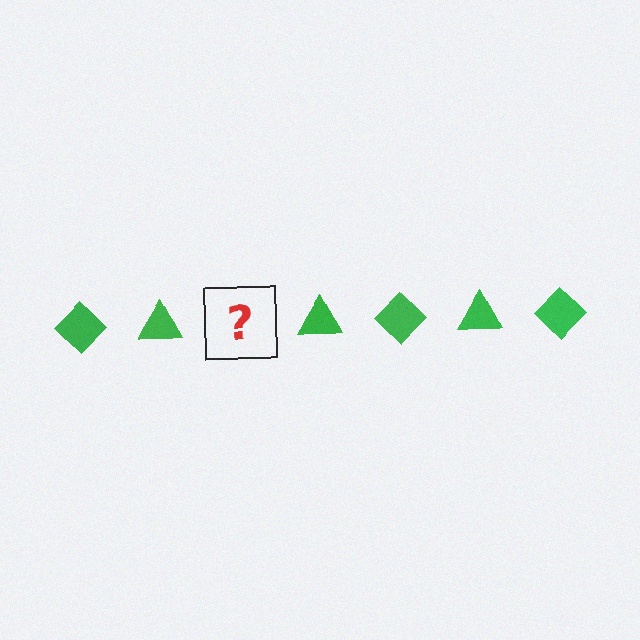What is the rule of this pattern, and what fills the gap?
The rule is that the pattern cycles through diamond, triangle shapes in green. The gap should be filled with a green diamond.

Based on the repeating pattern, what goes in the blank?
The blank should be a green diamond.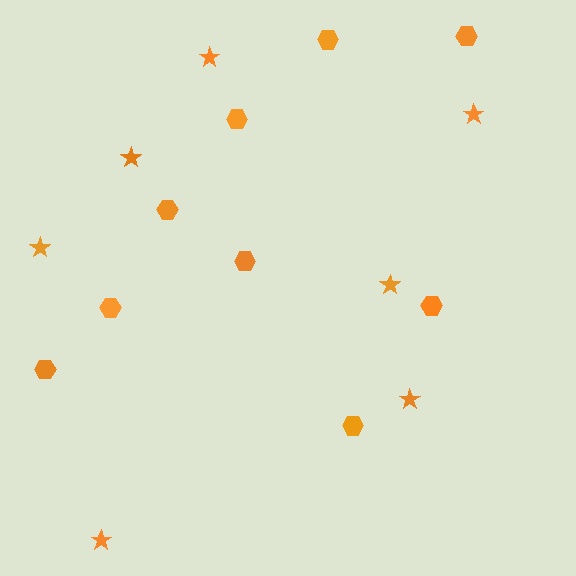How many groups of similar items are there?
There are 2 groups: one group of hexagons (9) and one group of stars (7).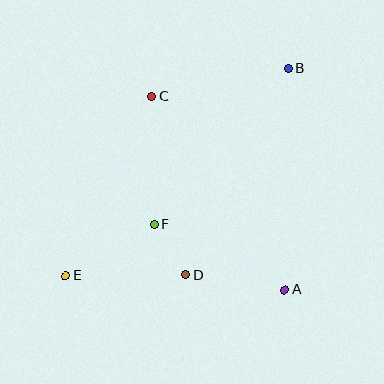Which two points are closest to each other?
Points D and F are closest to each other.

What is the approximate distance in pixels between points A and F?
The distance between A and F is approximately 146 pixels.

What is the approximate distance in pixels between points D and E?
The distance between D and E is approximately 120 pixels.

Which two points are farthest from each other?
Points B and E are farthest from each other.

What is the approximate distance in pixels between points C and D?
The distance between C and D is approximately 182 pixels.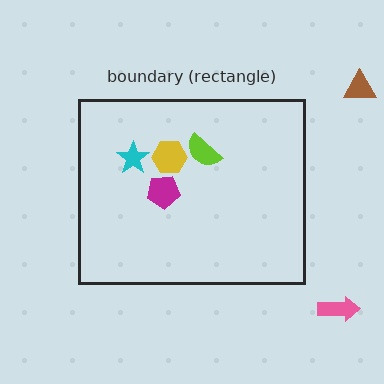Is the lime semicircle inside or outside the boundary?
Inside.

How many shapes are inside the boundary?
4 inside, 2 outside.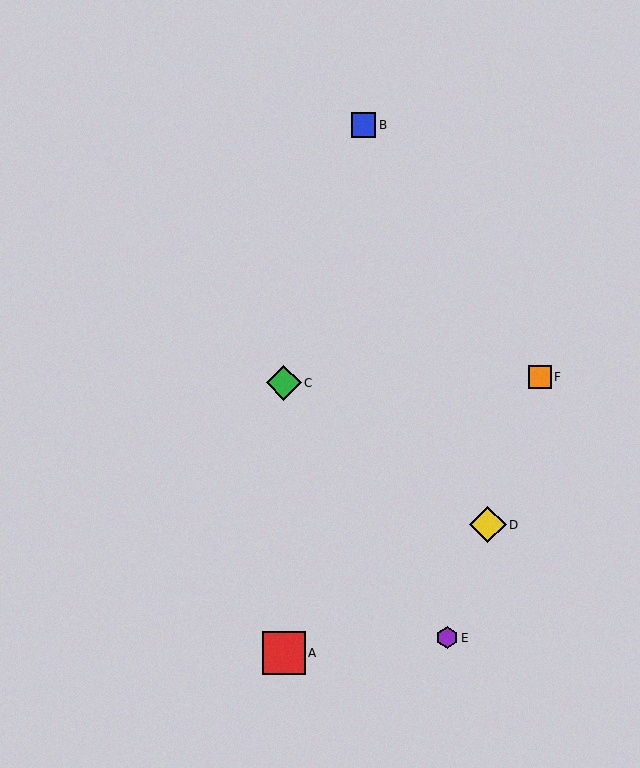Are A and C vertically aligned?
Yes, both are at x≈284.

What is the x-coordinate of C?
Object C is at x≈284.